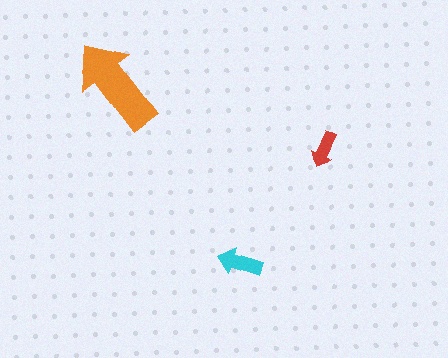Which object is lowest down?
The cyan arrow is bottommost.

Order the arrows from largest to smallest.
the orange one, the cyan one, the red one.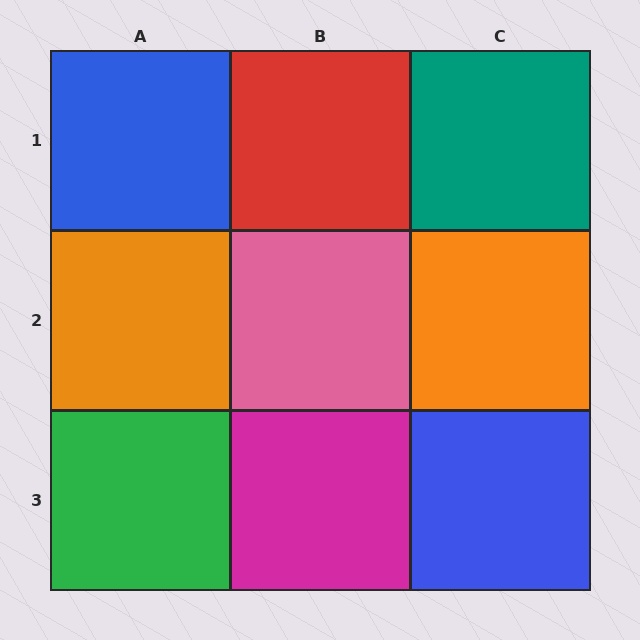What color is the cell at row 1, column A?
Blue.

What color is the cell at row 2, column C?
Orange.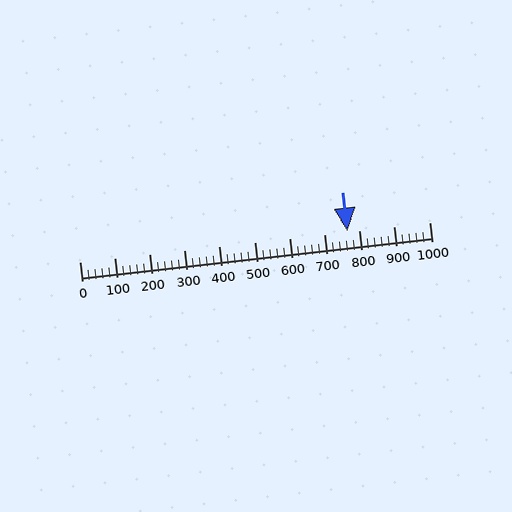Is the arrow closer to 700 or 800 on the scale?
The arrow is closer to 800.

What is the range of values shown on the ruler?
The ruler shows values from 0 to 1000.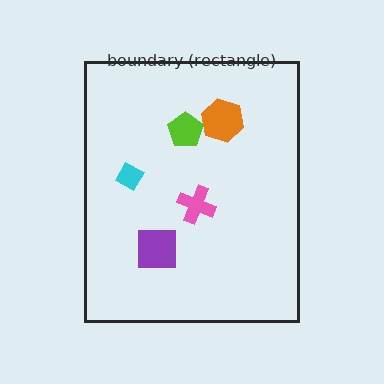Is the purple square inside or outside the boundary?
Inside.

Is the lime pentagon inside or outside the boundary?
Inside.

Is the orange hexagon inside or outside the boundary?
Inside.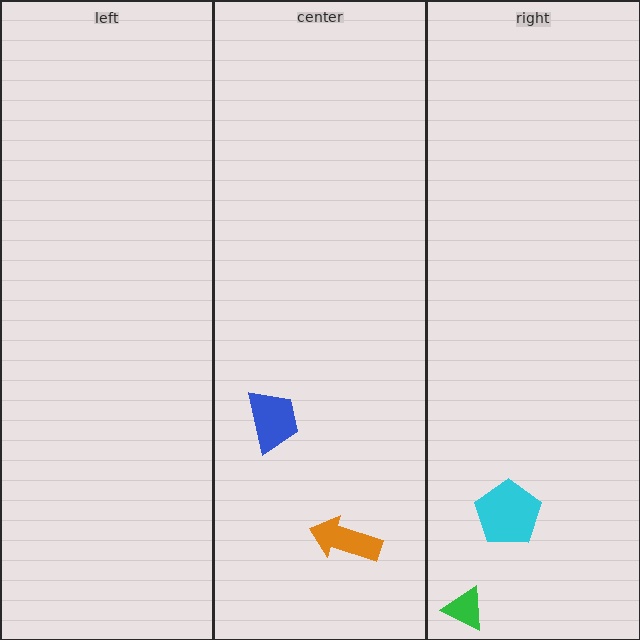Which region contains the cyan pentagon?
The right region.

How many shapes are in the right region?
2.